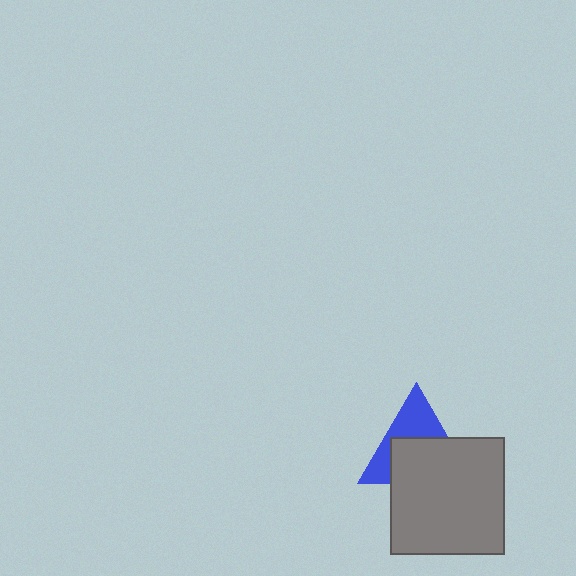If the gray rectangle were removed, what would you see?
You would see the complete blue triangle.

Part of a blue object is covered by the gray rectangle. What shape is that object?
It is a triangle.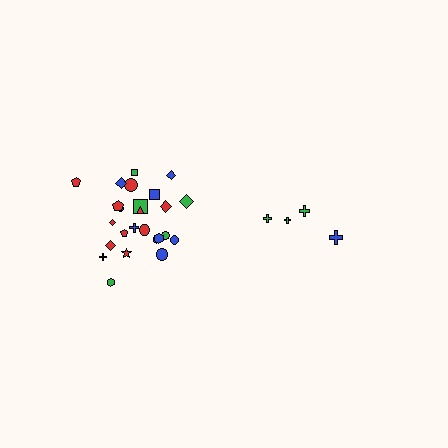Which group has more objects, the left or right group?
The left group.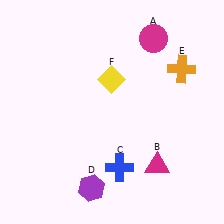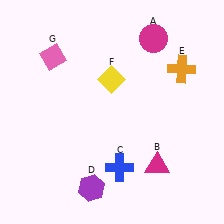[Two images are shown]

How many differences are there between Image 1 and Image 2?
There is 1 difference between the two images.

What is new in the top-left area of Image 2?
A pink diamond (G) was added in the top-left area of Image 2.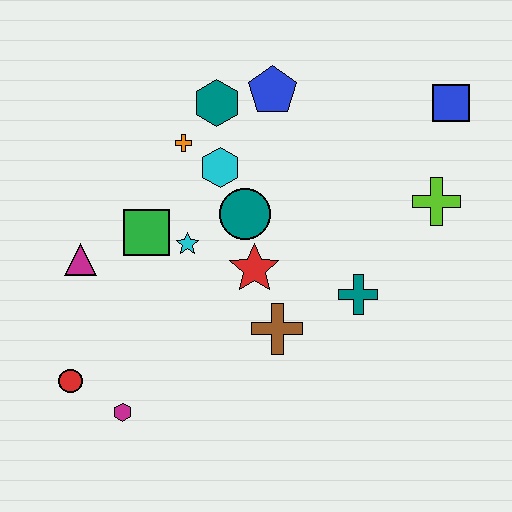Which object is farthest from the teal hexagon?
The magenta hexagon is farthest from the teal hexagon.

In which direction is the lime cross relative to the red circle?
The lime cross is to the right of the red circle.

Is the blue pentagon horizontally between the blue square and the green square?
Yes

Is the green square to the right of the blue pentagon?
No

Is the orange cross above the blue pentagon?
No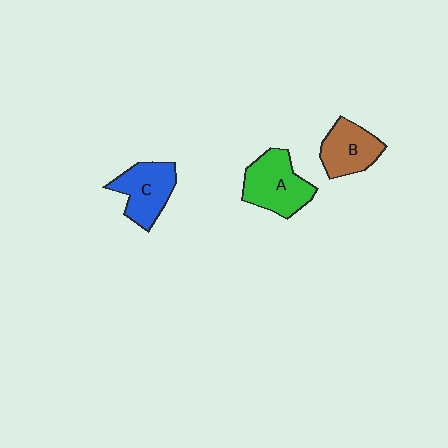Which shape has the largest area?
Shape A (green).